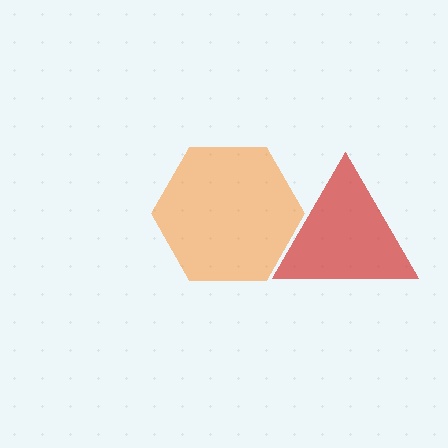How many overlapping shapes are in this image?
There are 2 overlapping shapes in the image.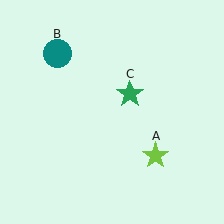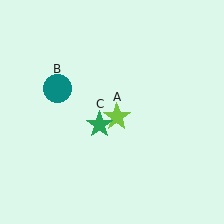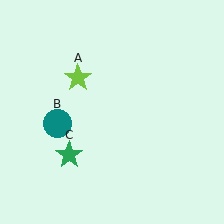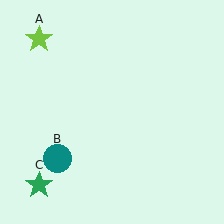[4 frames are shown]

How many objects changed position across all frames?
3 objects changed position: lime star (object A), teal circle (object B), green star (object C).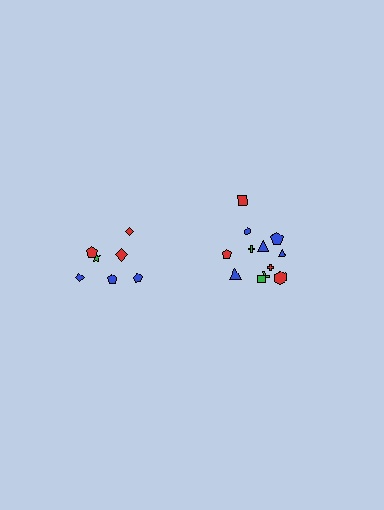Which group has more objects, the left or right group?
The right group.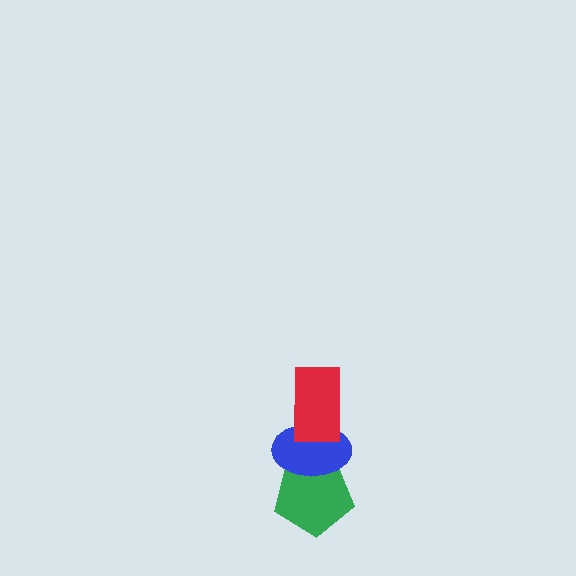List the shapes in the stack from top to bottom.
From top to bottom: the red rectangle, the blue ellipse, the green pentagon.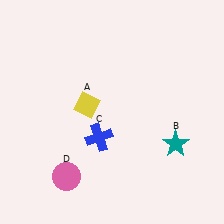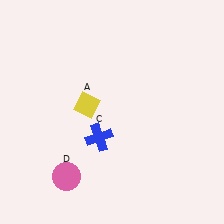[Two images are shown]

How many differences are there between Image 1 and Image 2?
There is 1 difference between the two images.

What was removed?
The teal star (B) was removed in Image 2.